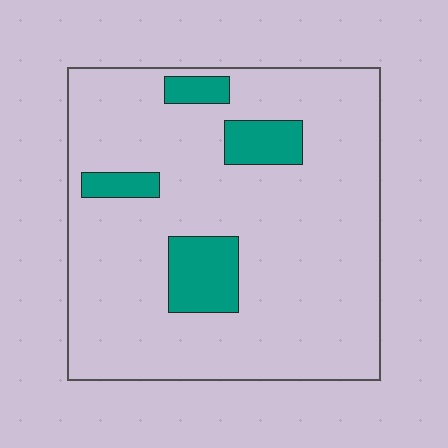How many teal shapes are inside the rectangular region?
4.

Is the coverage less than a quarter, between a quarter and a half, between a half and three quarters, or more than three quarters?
Less than a quarter.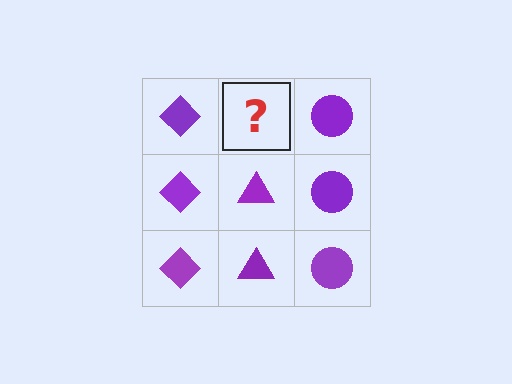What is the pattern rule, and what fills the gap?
The rule is that each column has a consistent shape. The gap should be filled with a purple triangle.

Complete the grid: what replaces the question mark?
The question mark should be replaced with a purple triangle.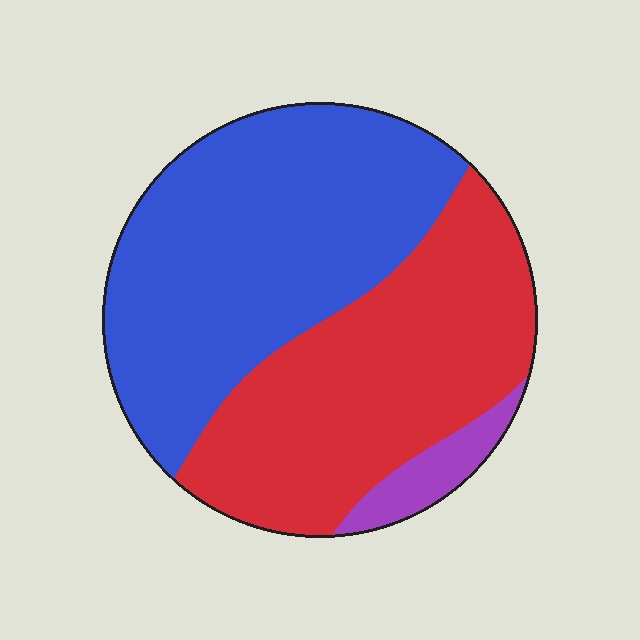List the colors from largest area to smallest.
From largest to smallest: blue, red, purple.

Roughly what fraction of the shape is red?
Red covers roughly 45% of the shape.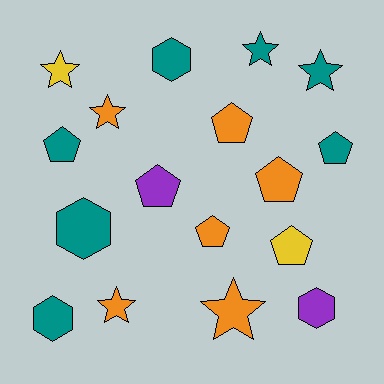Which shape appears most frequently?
Pentagon, with 7 objects.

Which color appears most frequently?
Teal, with 7 objects.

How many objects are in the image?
There are 17 objects.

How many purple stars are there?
There are no purple stars.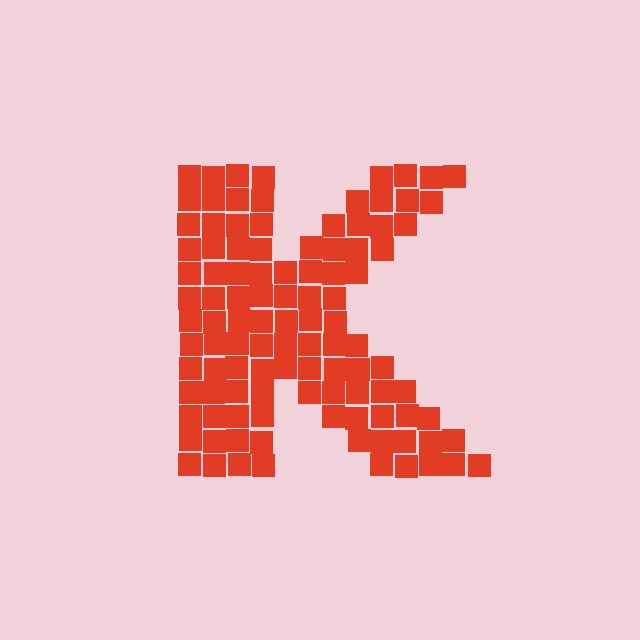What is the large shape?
The large shape is the letter K.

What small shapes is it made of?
It is made of small squares.